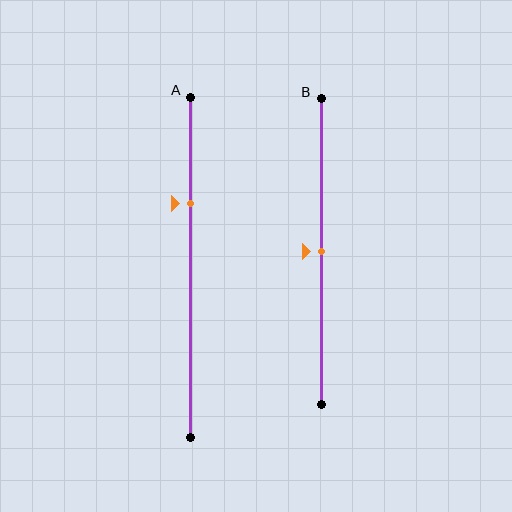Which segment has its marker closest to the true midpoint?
Segment B has its marker closest to the true midpoint.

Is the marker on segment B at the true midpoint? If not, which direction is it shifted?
Yes, the marker on segment B is at the true midpoint.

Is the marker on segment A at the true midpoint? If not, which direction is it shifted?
No, the marker on segment A is shifted upward by about 19% of the segment length.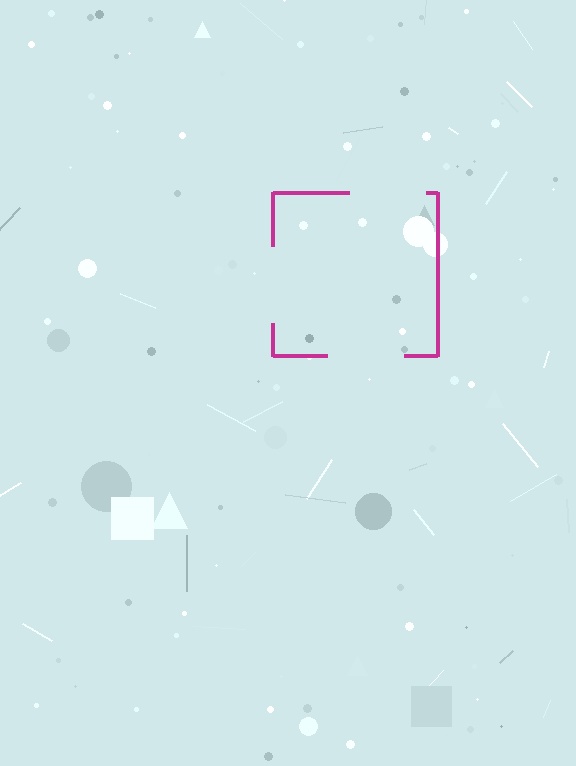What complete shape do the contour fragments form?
The contour fragments form a square.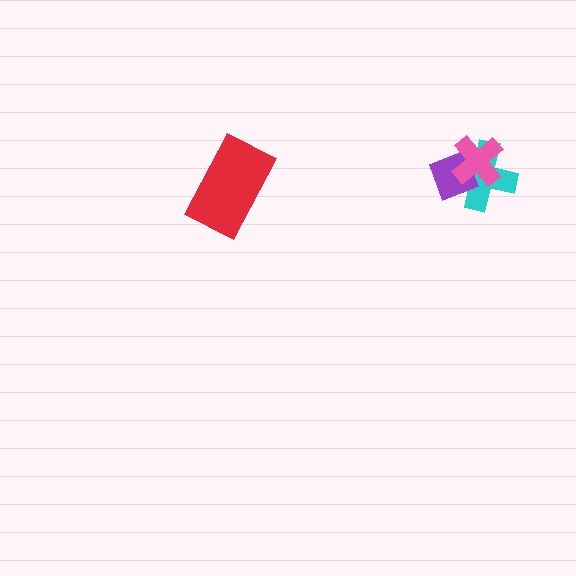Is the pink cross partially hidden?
No, no other shape covers it.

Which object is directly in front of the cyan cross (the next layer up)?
The purple diamond is directly in front of the cyan cross.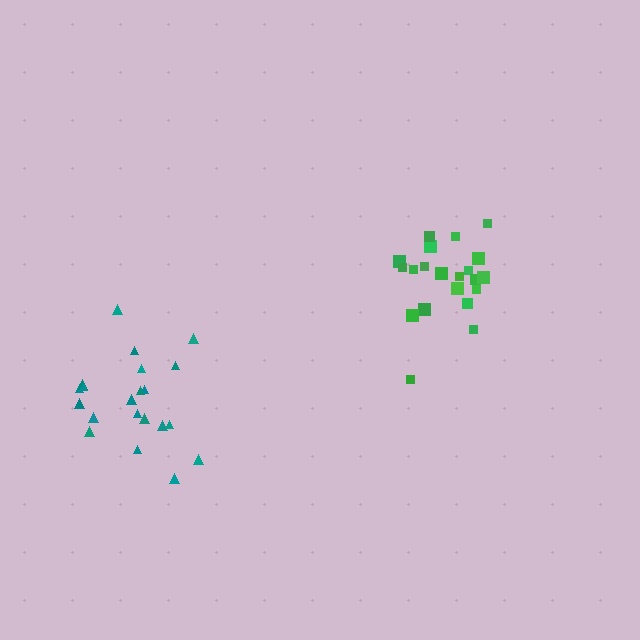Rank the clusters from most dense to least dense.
green, teal.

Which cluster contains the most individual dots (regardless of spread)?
Green (21).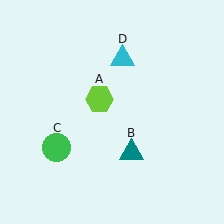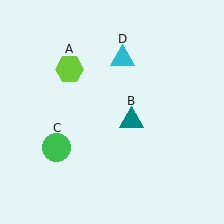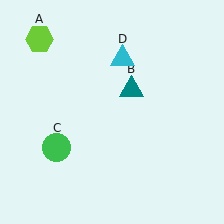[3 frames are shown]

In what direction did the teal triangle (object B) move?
The teal triangle (object B) moved up.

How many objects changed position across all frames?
2 objects changed position: lime hexagon (object A), teal triangle (object B).